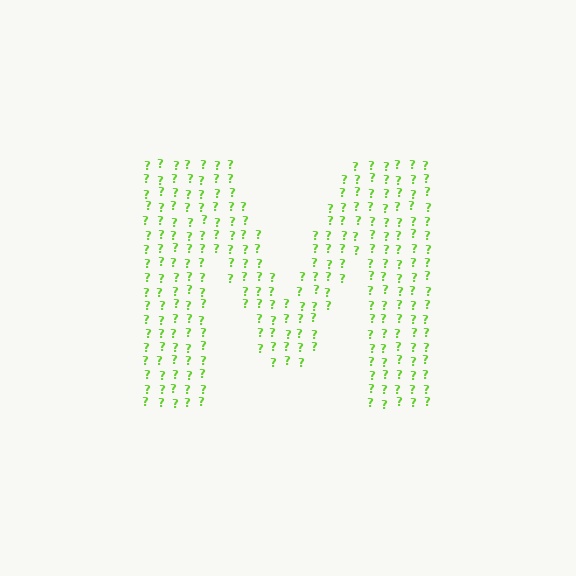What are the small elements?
The small elements are question marks.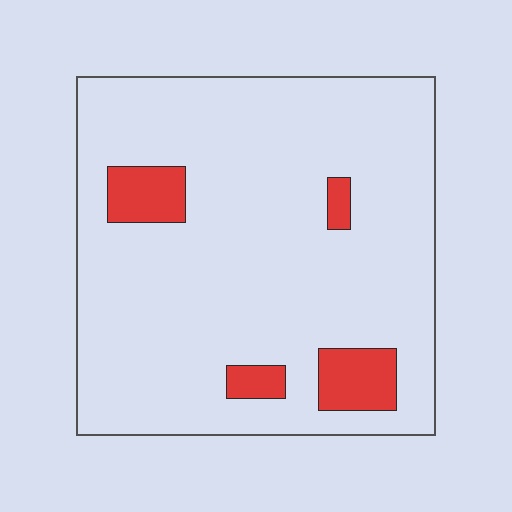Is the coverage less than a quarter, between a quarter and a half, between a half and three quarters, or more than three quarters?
Less than a quarter.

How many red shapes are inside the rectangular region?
4.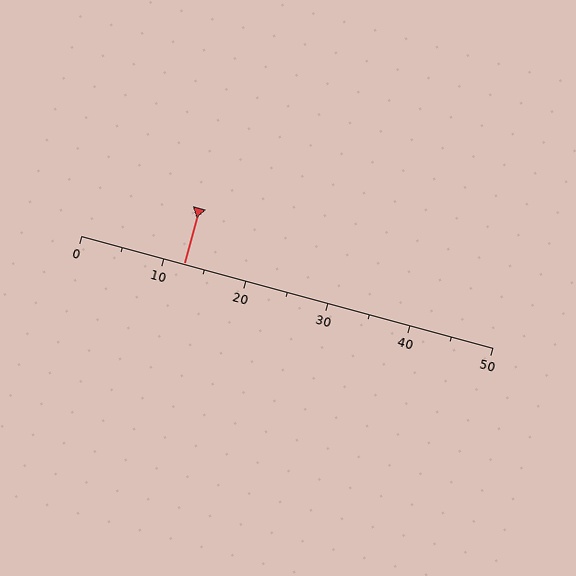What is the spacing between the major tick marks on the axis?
The major ticks are spaced 10 apart.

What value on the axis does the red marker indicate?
The marker indicates approximately 12.5.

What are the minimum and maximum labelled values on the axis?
The axis runs from 0 to 50.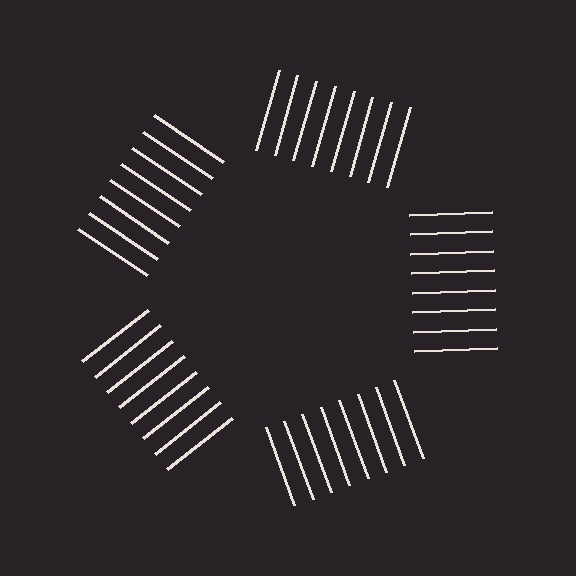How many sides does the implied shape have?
5 sides — the line-ends trace a pentagon.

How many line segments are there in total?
40 — 8 along each of the 5 edges.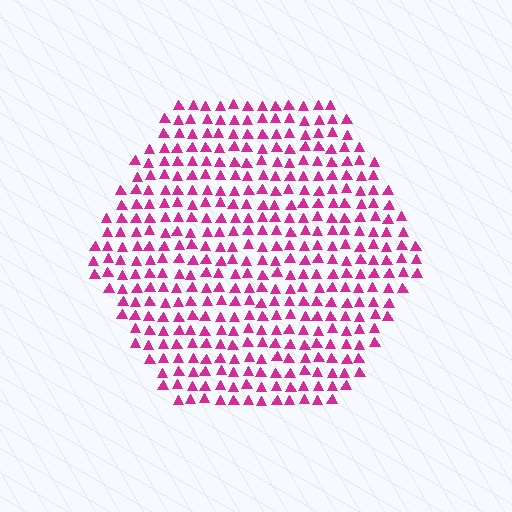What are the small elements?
The small elements are triangles.